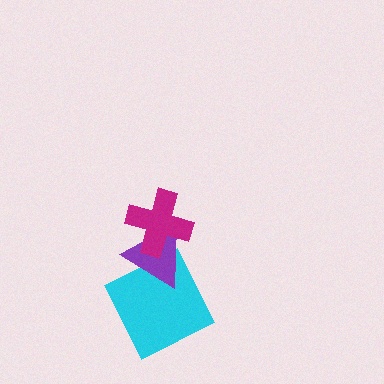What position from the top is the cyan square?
The cyan square is 3rd from the top.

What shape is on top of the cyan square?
The purple triangle is on top of the cyan square.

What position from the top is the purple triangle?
The purple triangle is 2nd from the top.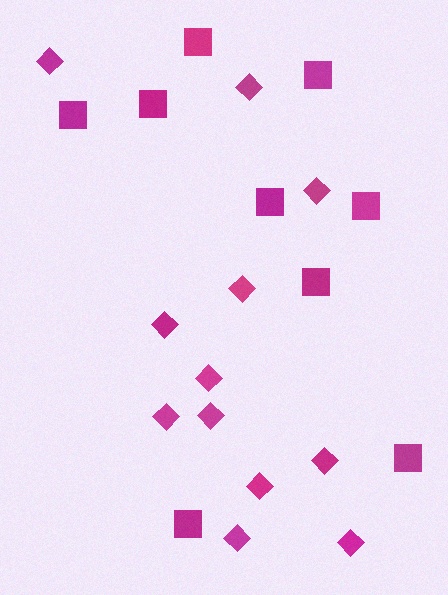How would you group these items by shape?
There are 2 groups: one group of squares (9) and one group of diamonds (12).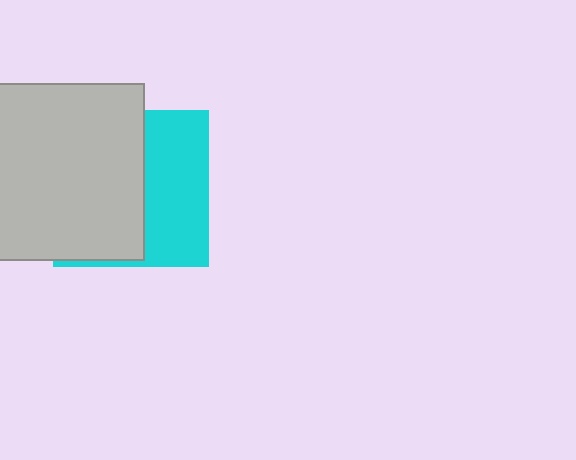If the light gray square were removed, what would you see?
You would see the complete cyan square.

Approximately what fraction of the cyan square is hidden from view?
Roughly 57% of the cyan square is hidden behind the light gray square.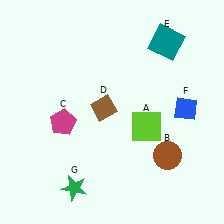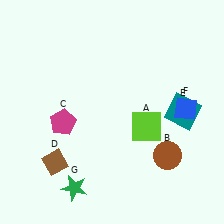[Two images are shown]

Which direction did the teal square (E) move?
The teal square (E) moved down.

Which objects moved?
The objects that moved are: the brown diamond (D), the teal square (E).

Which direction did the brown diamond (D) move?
The brown diamond (D) moved down.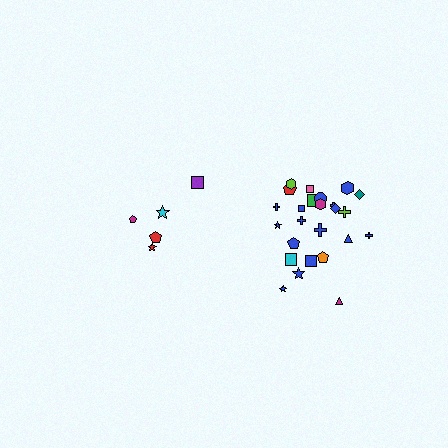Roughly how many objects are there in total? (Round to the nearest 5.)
Roughly 30 objects in total.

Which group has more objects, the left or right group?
The right group.